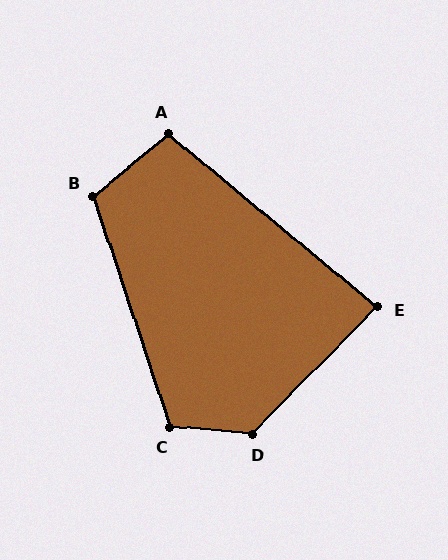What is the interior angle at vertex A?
Approximately 101 degrees (obtuse).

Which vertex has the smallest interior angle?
E, at approximately 85 degrees.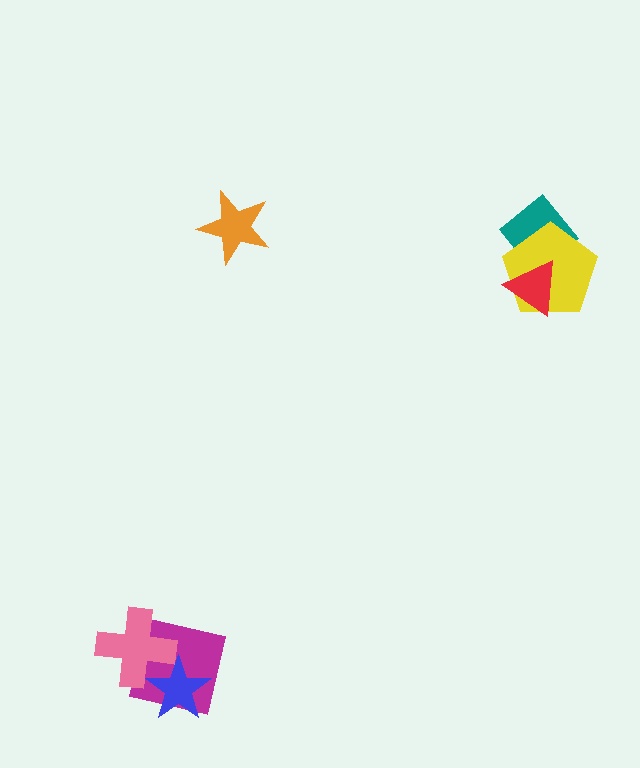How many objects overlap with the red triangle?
2 objects overlap with the red triangle.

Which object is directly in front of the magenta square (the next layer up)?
The blue star is directly in front of the magenta square.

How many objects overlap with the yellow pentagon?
2 objects overlap with the yellow pentagon.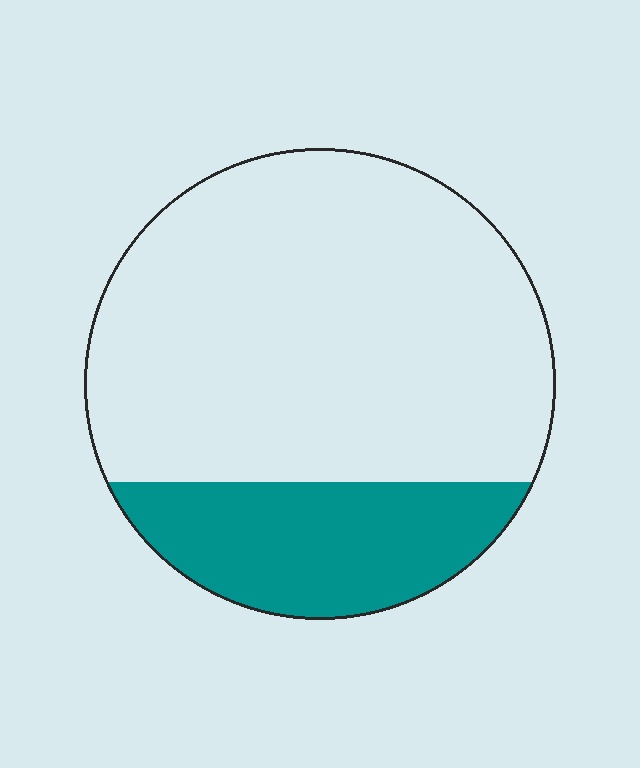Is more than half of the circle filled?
No.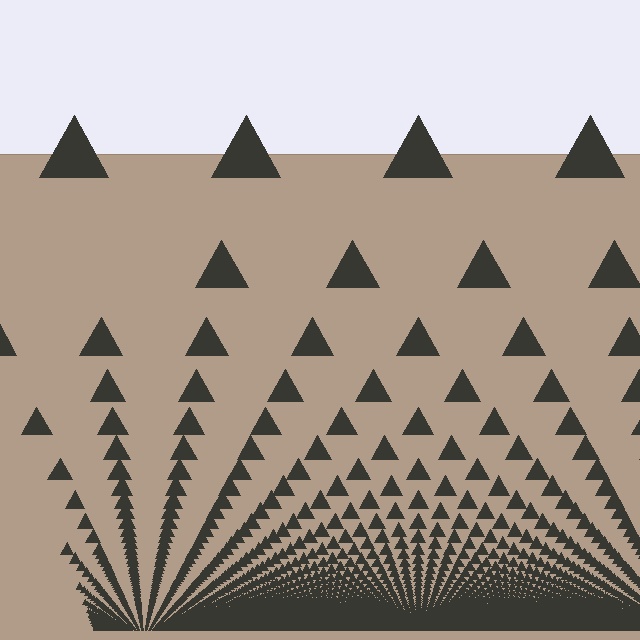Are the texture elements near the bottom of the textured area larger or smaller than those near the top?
Smaller. The gradient is inverted — elements near the bottom are smaller and denser.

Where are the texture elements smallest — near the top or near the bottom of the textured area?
Near the bottom.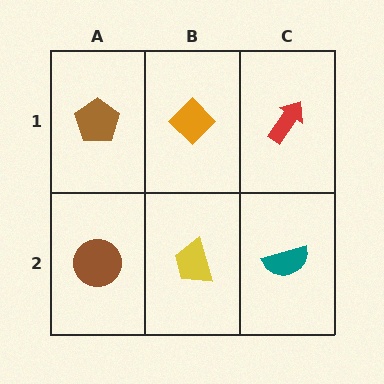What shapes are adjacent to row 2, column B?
An orange diamond (row 1, column B), a brown circle (row 2, column A), a teal semicircle (row 2, column C).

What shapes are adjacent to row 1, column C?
A teal semicircle (row 2, column C), an orange diamond (row 1, column B).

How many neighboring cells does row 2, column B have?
3.